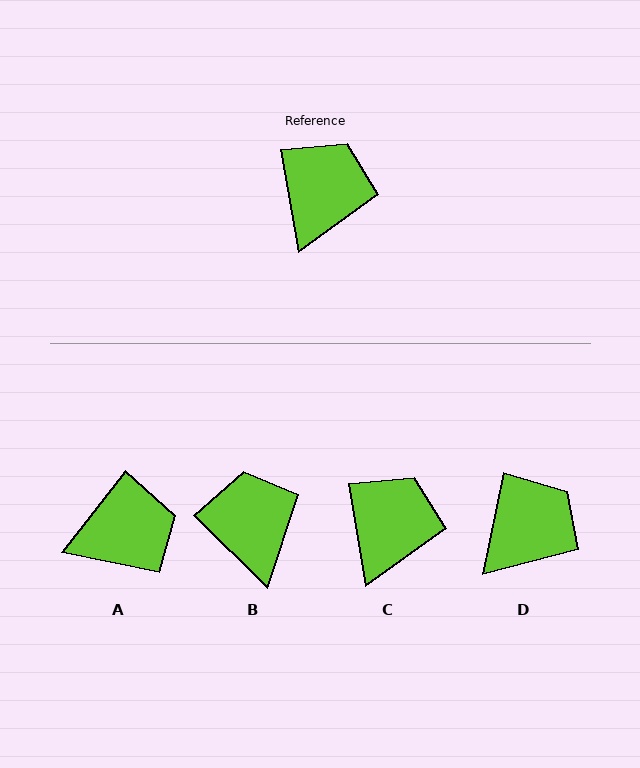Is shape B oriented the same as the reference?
No, it is off by about 36 degrees.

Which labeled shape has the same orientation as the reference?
C.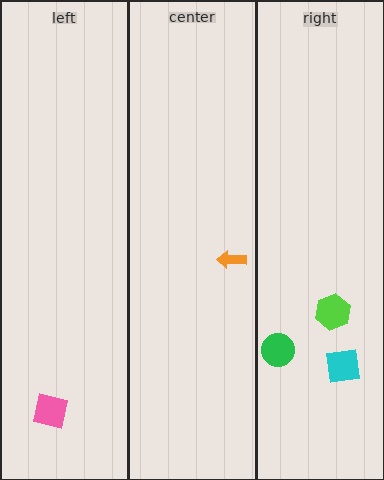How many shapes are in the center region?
1.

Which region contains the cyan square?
The right region.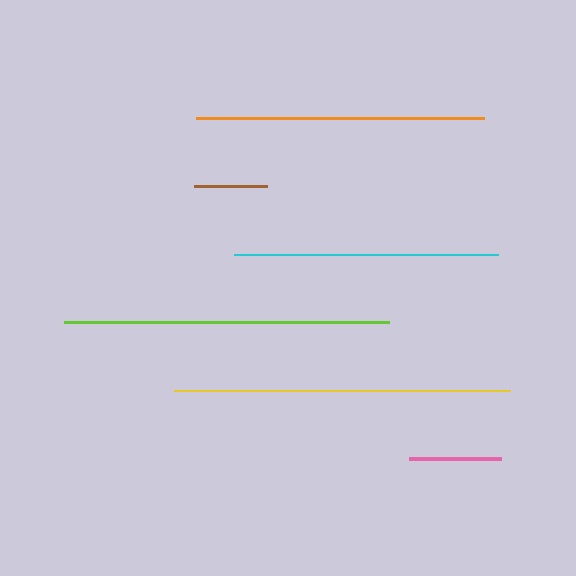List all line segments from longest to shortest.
From longest to shortest: yellow, lime, orange, cyan, pink, brown.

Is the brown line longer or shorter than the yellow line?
The yellow line is longer than the brown line.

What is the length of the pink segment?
The pink segment is approximately 92 pixels long.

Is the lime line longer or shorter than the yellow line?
The yellow line is longer than the lime line.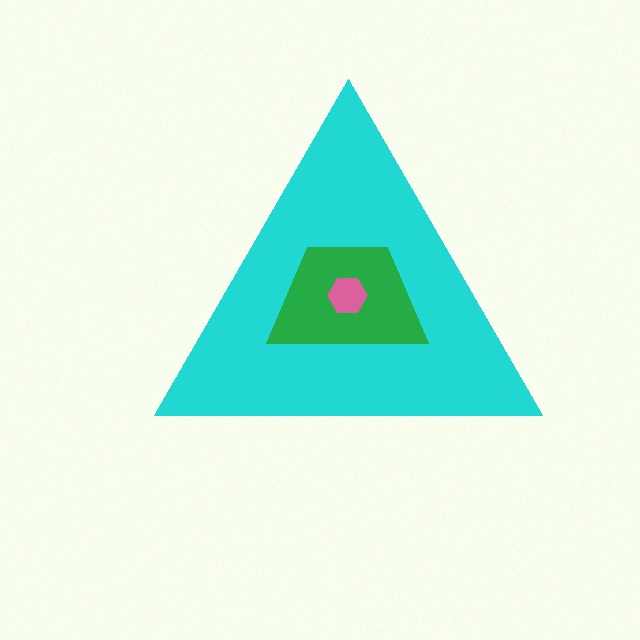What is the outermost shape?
The cyan triangle.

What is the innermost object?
The pink hexagon.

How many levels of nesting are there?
3.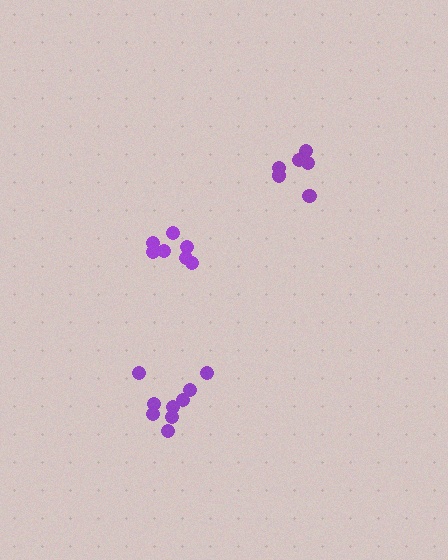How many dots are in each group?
Group 1: 7 dots, Group 2: 6 dots, Group 3: 9 dots (22 total).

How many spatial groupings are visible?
There are 3 spatial groupings.